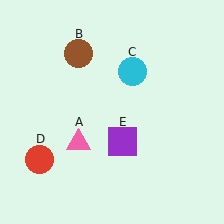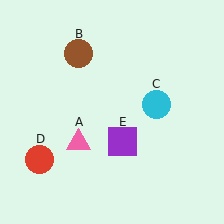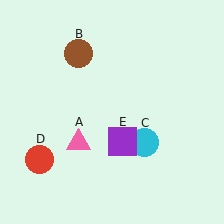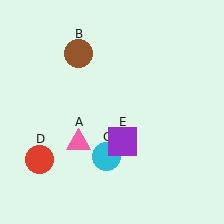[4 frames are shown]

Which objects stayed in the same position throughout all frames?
Pink triangle (object A) and brown circle (object B) and red circle (object D) and purple square (object E) remained stationary.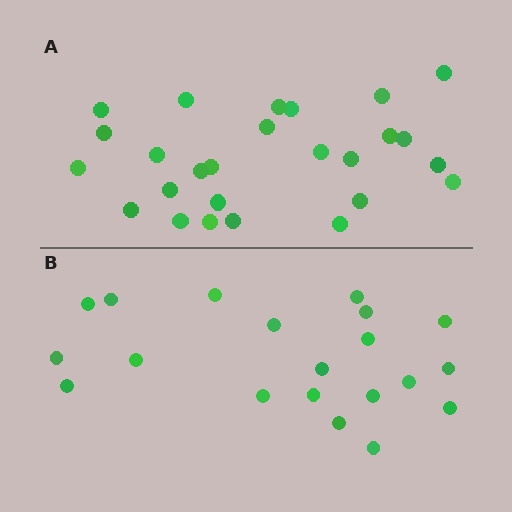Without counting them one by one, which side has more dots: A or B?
Region A (the top region) has more dots.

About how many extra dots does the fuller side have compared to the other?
Region A has about 6 more dots than region B.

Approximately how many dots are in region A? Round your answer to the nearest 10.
About 30 dots. (The exact count is 26, which rounds to 30.)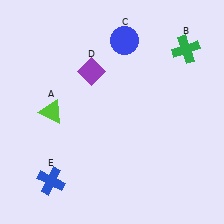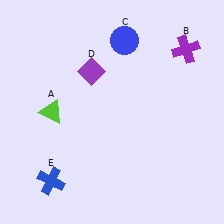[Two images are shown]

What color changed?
The cross (B) changed from green in Image 1 to purple in Image 2.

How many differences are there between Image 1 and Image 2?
There is 1 difference between the two images.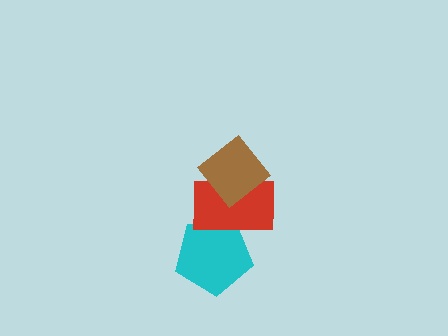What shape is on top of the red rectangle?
The brown diamond is on top of the red rectangle.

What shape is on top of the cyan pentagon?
The red rectangle is on top of the cyan pentagon.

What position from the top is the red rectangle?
The red rectangle is 2nd from the top.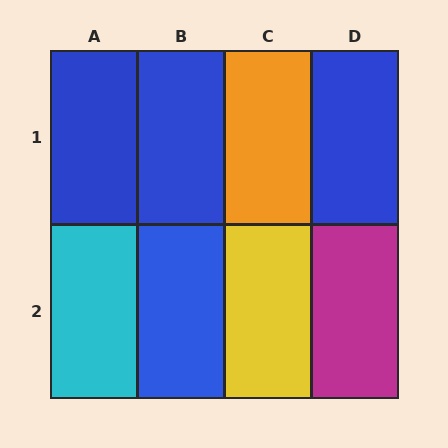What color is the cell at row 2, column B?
Blue.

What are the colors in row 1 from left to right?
Blue, blue, orange, blue.